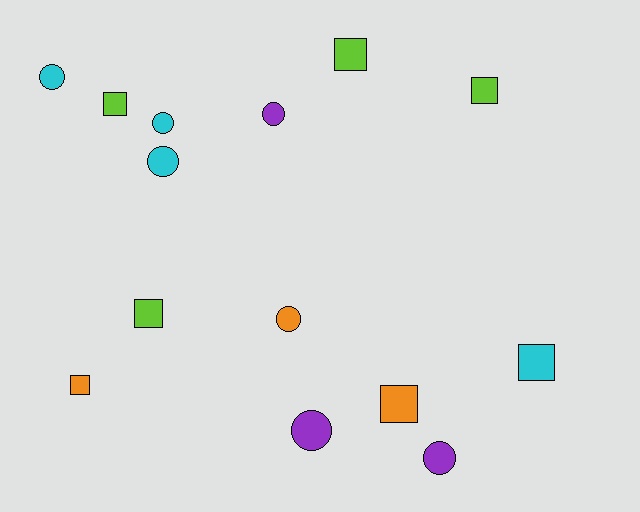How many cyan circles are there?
There are 3 cyan circles.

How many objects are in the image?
There are 14 objects.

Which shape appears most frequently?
Square, with 7 objects.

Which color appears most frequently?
Lime, with 4 objects.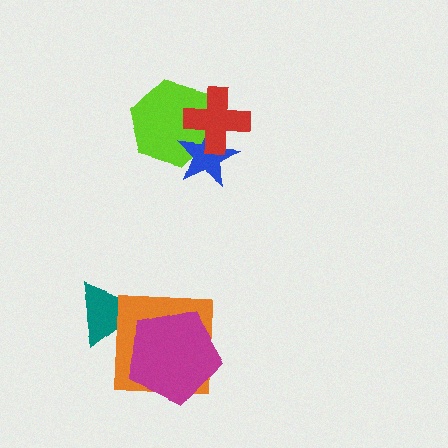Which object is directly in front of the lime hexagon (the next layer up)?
The blue star is directly in front of the lime hexagon.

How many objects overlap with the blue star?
2 objects overlap with the blue star.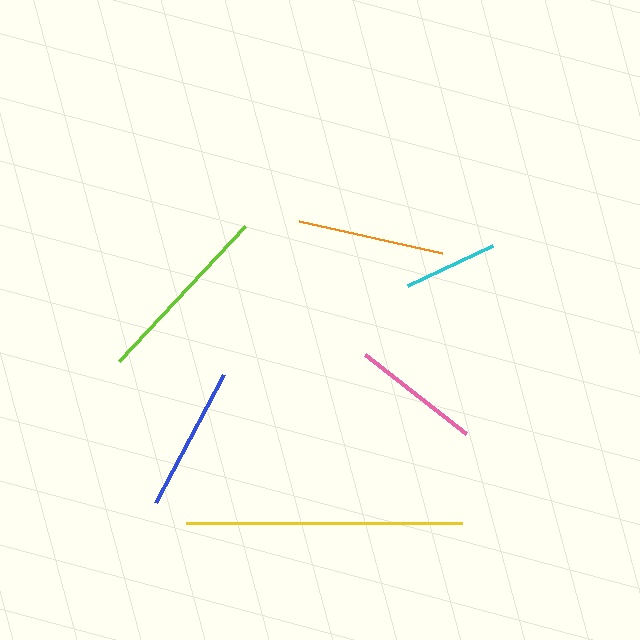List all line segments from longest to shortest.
From longest to shortest: yellow, lime, orange, blue, pink, cyan.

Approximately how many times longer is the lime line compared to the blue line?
The lime line is approximately 1.3 times the length of the blue line.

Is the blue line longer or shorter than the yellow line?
The yellow line is longer than the blue line.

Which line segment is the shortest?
The cyan line is the shortest at approximately 93 pixels.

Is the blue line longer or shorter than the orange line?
The orange line is longer than the blue line.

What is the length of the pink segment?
The pink segment is approximately 128 pixels long.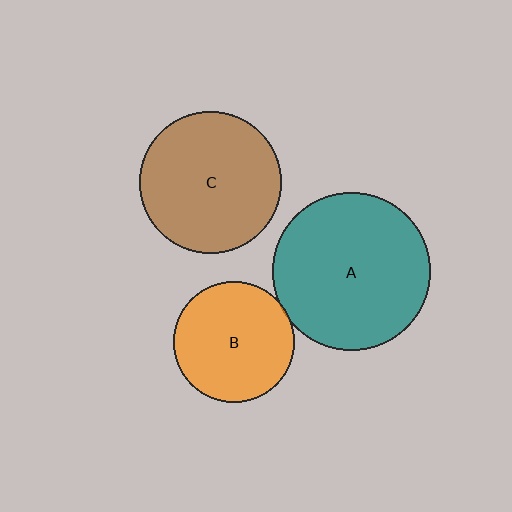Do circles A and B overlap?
Yes.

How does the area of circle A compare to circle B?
Approximately 1.7 times.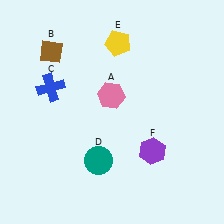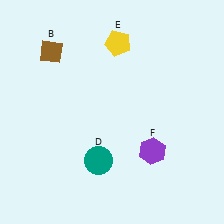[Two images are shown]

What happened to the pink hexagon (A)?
The pink hexagon (A) was removed in Image 2. It was in the top-left area of Image 1.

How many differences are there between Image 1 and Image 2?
There are 2 differences between the two images.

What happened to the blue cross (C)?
The blue cross (C) was removed in Image 2. It was in the top-left area of Image 1.